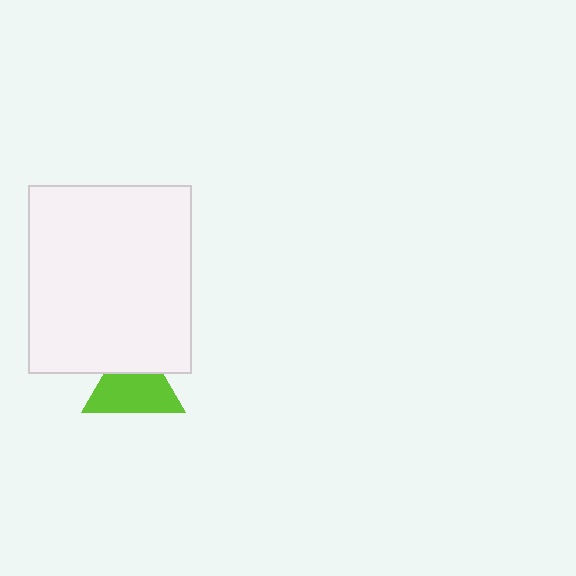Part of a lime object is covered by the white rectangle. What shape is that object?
It is a triangle.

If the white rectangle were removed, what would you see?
You would see the complete lime triangle.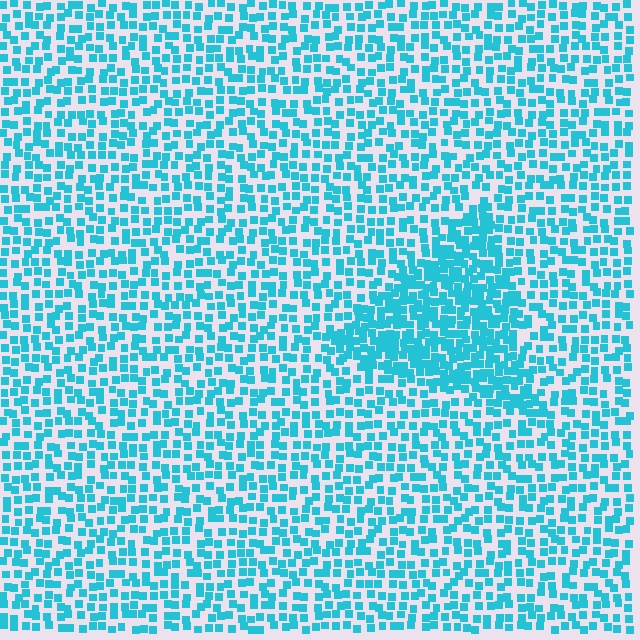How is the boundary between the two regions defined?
The boundary is defined by a change in element density (approximately 1.9x ratio). All elements are the same color, size, and shape.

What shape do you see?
I see a triangle.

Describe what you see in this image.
The image contains small cyan elements arranged at two different densities. A triangle-shaped region is visible where the elements are more densely packed than the surrounding area.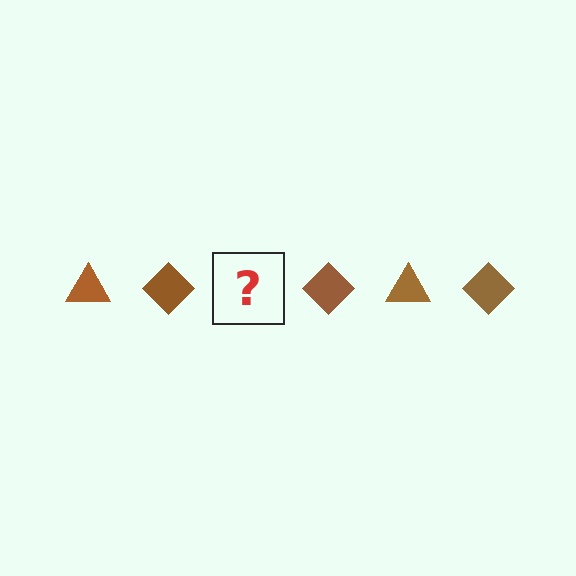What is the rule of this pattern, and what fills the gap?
The rule is that the pattern cycles through triangle, diamond shapes in brown. The gap should be filled with a brown triangle.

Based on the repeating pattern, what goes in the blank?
The blank should be a brown triangle.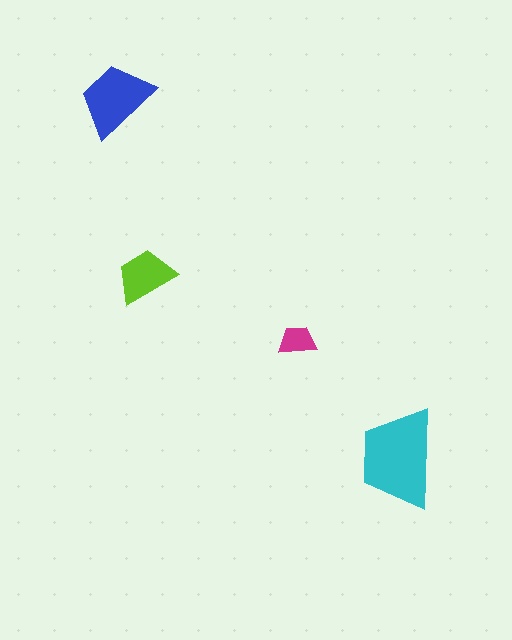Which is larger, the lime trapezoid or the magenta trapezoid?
The lime one.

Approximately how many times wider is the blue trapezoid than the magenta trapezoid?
About 2 times wider.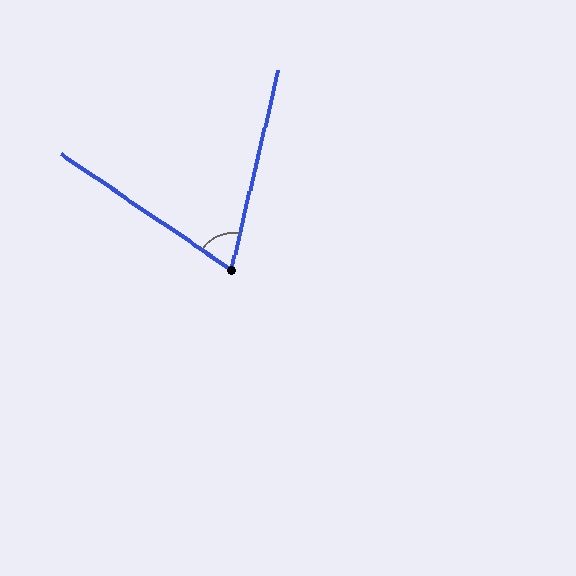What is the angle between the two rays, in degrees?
Approximately 69 degrees.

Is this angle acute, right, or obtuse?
It is acute.